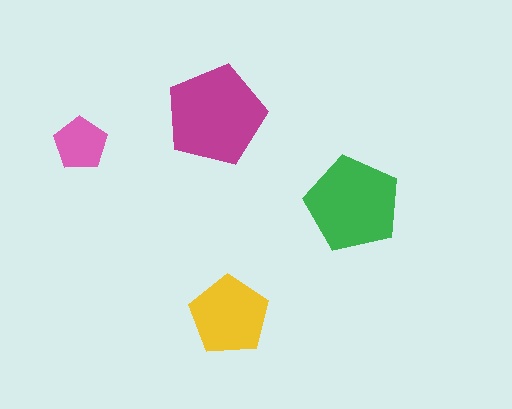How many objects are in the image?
There are 4 objects in the image.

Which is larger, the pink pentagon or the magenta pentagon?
The magenta one.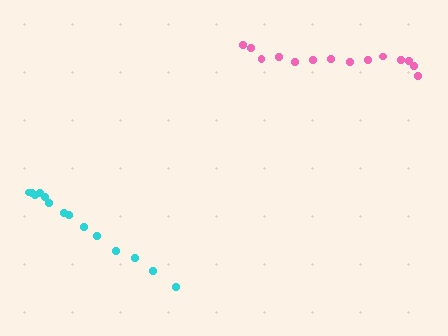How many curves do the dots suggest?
There are 2 distinct paths.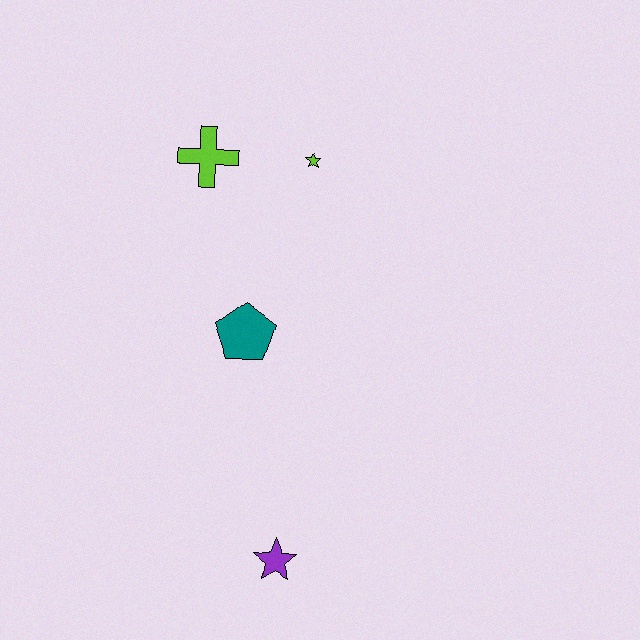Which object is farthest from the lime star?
The purple star is farthest from the lime star.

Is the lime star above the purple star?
Yes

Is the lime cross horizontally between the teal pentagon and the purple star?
No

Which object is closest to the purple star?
The teal pentagon is closest to the purple star.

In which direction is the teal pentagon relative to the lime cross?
The teal pentagon is below the lime cross.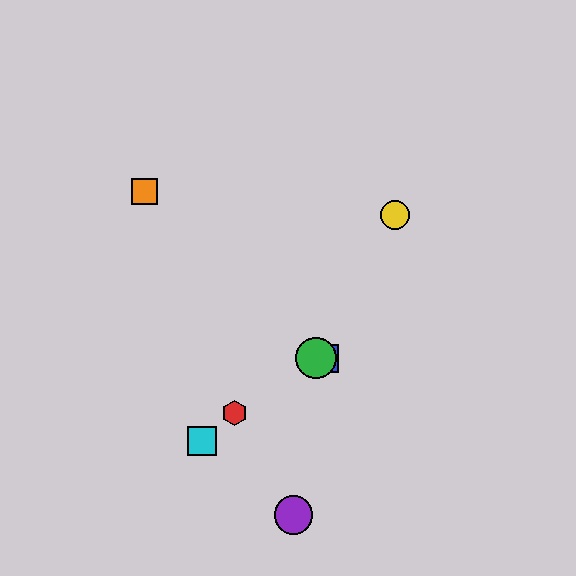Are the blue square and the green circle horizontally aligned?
Yes, both are at y≈358.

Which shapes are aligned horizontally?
The blue square, the green circle are aligned horizontally.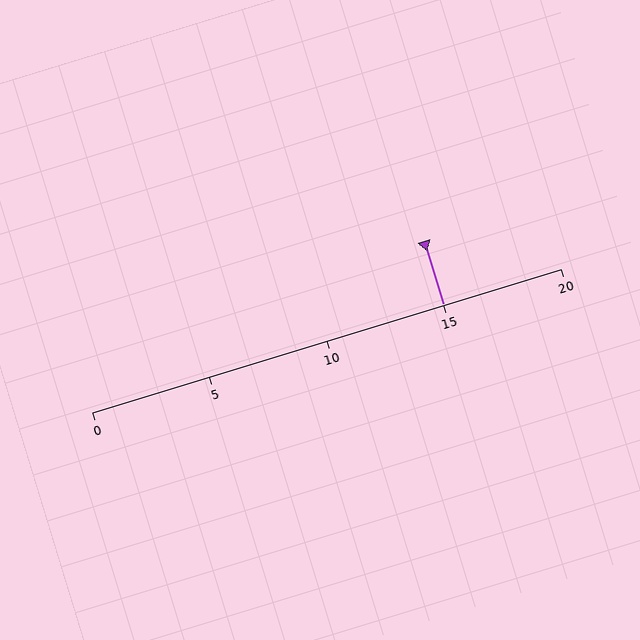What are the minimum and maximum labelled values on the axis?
The axis runs from 0 to 20.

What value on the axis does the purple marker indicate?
The marker indicates approximately 15.